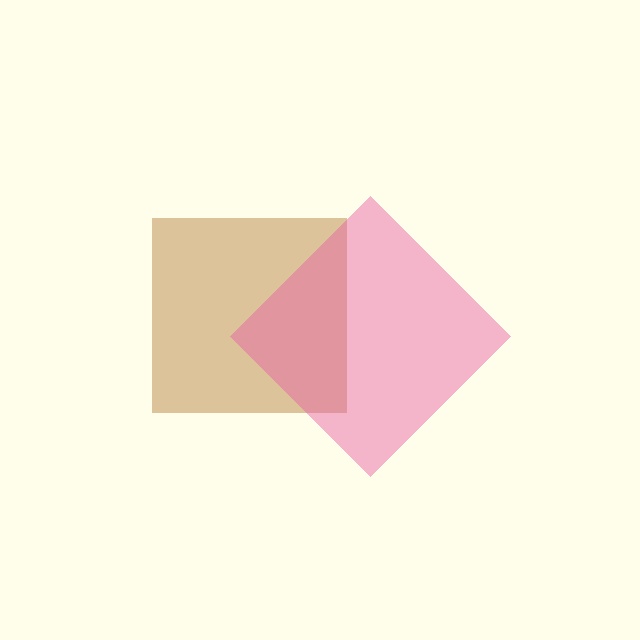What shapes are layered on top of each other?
The layered shapes are: a brown square, a pink diamond.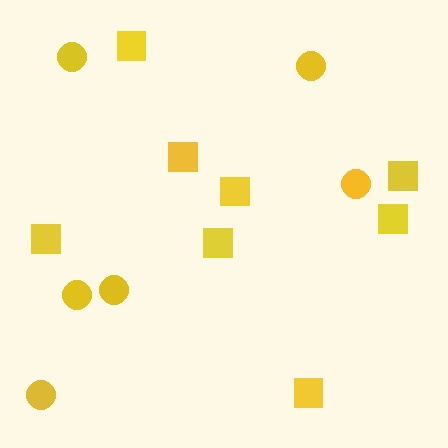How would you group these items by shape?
There are 2 groups: one group of circles (6) and one group of squares (8).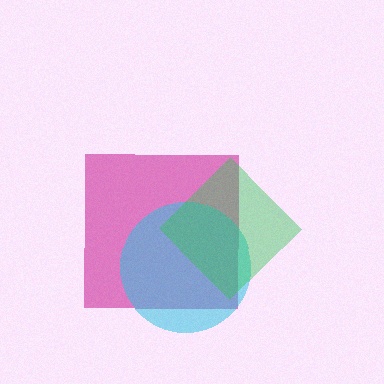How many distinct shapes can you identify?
There are 3 distinct shapes: a magenta square, a cyan circle, a green diamond.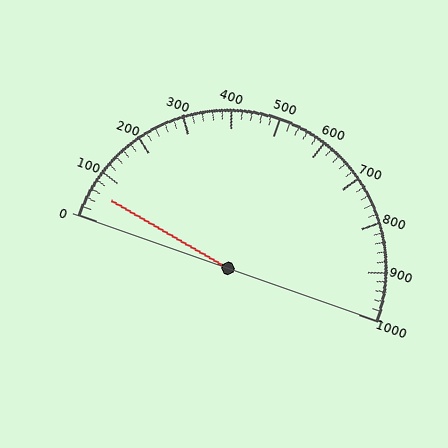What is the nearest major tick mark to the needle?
The nearest major tick mark is 100.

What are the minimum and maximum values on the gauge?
The gauge ranges from 0 to 1000.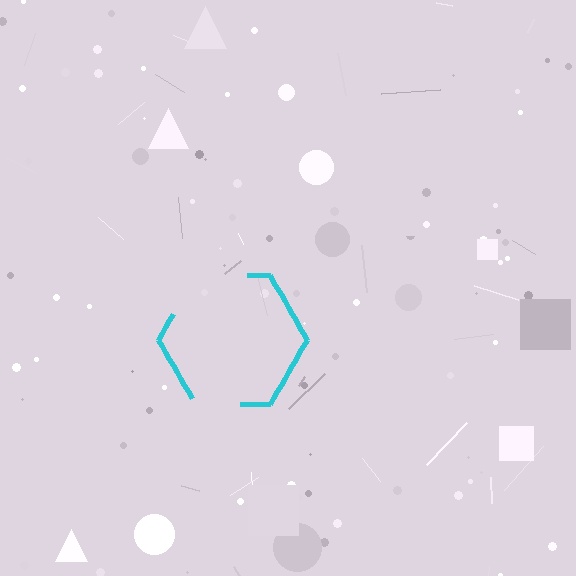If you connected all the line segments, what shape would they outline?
They would outline a hexagon.